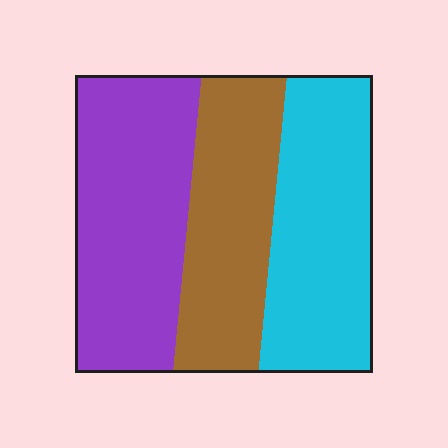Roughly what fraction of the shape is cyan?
Cyan takes up between a third and a half of the shape.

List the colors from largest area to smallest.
From largest to smallest: purple, cyan, brown.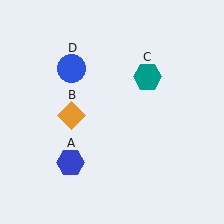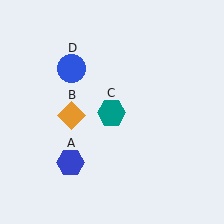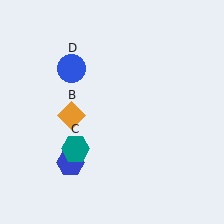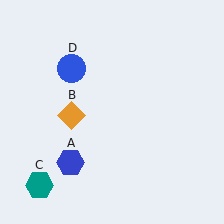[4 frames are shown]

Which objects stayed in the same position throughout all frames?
Blue hexagon (object A) and orange diamond (object B) and blue circle (object D) remained stationary.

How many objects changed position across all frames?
1 object changed position: teal hexagon (object C).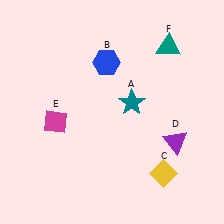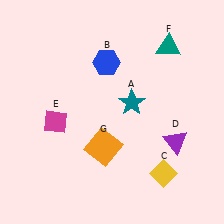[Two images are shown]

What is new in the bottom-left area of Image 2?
An orange square (G) was added in the bottom-left area of Image 2.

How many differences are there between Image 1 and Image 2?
There is 1 difference between the two images.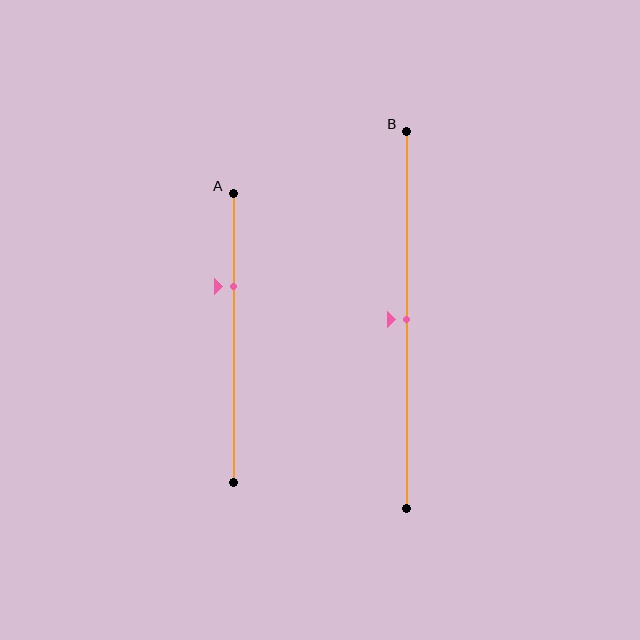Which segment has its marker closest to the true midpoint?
Segment B has its marker closest to the true midpoint.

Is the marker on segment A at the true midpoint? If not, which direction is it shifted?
No, the marker on segment A is shifted upward by about 18% of the segment length.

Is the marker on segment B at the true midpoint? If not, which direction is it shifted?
Yes, the marker on segment B is at the true midpoint.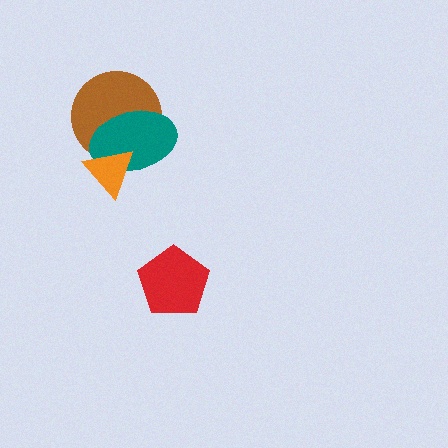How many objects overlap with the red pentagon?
0 objects overlap with the red pentagon.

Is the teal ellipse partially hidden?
Yes, it is partially covered by another shape.